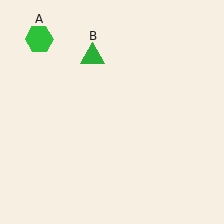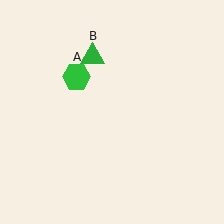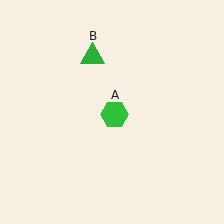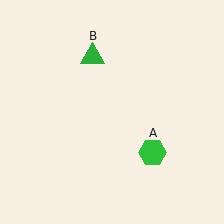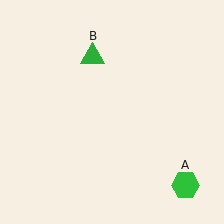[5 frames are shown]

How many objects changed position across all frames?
1 object changed position: green hexagon (object A).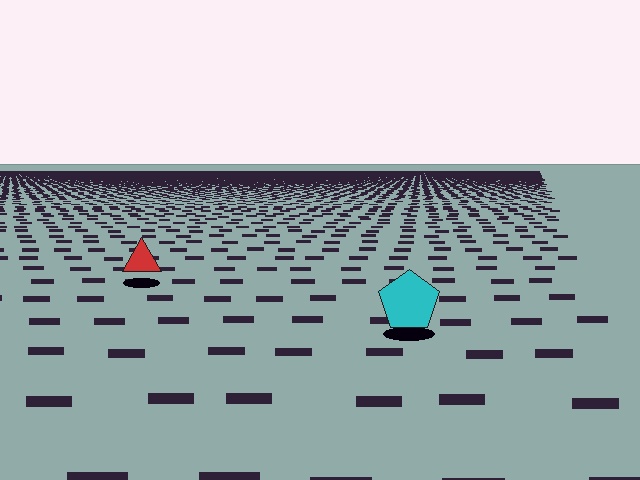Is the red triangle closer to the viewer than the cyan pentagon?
No. The cyan pentagon is closer — you can tell from the texture gradient: the ground texture is coarser near it.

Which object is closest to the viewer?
The cyan pentagon is closest. The texture marks near it are larger and more spread out.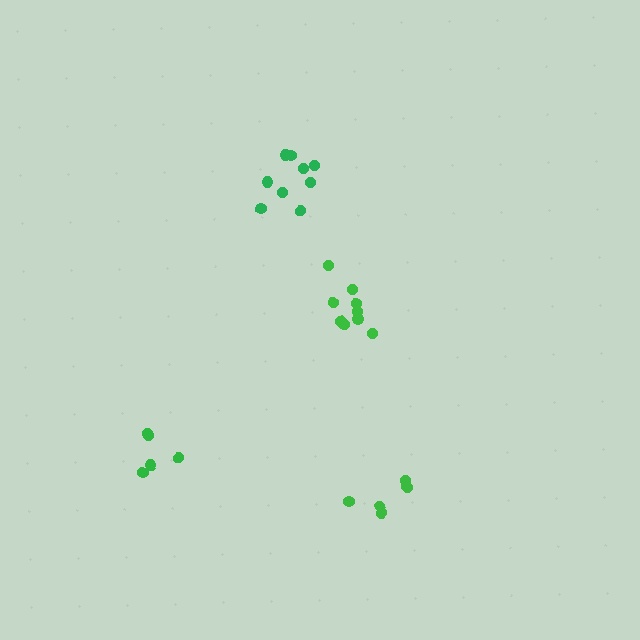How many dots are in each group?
Group 1: 9 dots, Group 2: 5 dots, Group 3: 9 dots, Group 4: 6 dots (29 total).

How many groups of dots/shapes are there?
There are 4 groups.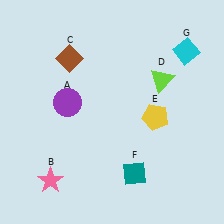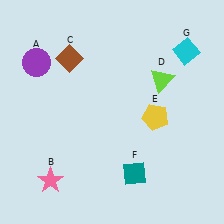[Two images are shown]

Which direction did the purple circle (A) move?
The purple circle (A) moved up.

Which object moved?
The purple circle (A) moved up.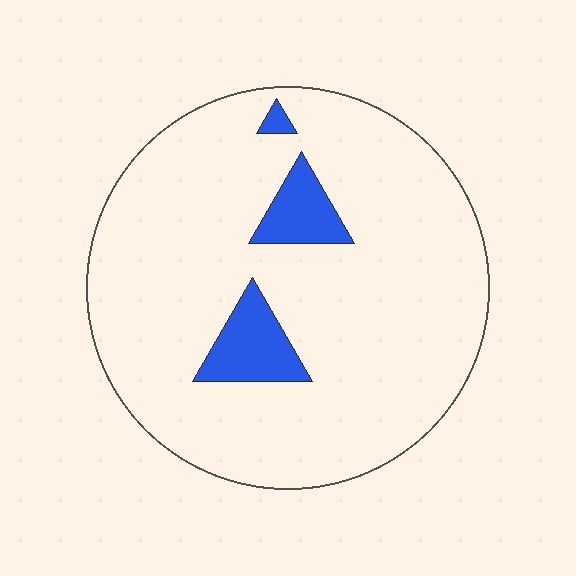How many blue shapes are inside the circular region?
3.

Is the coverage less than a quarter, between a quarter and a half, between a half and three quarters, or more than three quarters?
Less than a quarter.